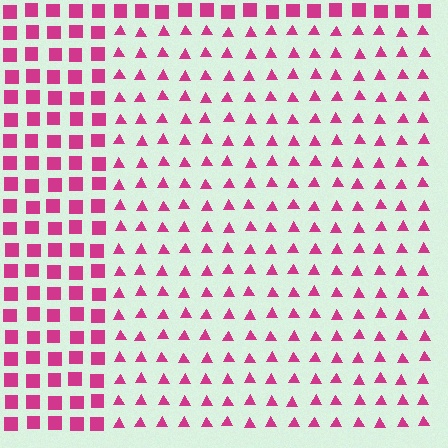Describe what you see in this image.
The image is filled with small magenta elements arranged in a uniform grid. A rectangle-shaped region contains triangles, while the surrounding area contains squares. The boundary is defined purely by the change in element shape.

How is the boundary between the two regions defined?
The boundary is defined by a change in element shape: triangles inside vs. squares outside. All elements share the same color and spacing.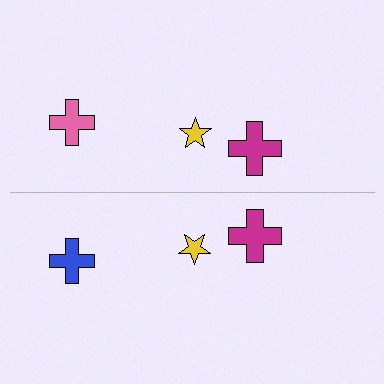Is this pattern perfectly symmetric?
No, the pattern is not perfectly symmetric. The blue cross on the bottom side breaks the symmetry — its mirror counterpart is pink.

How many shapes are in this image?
There are 6 shapes in this image.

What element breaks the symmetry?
The blue cross on the bottom side breaks the symmetry — its mirror counterpart is pink.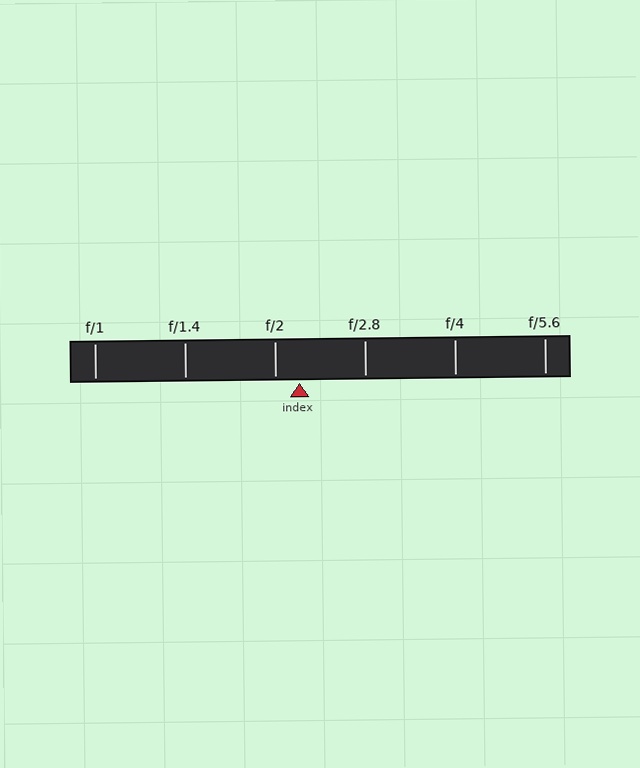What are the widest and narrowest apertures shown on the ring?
The widest aperture shown is f/1 and the narrowest is f/5.6.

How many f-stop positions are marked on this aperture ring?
There are 6 f-stop positions marked.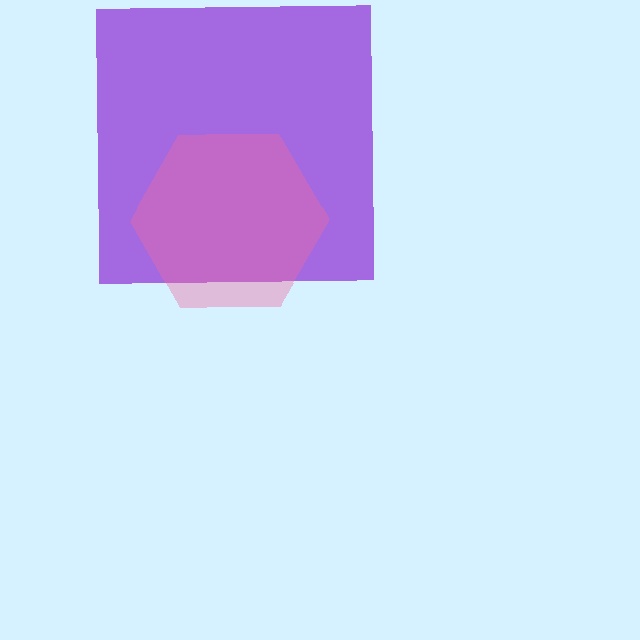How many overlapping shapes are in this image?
There are 2 overlapping shapes in the image.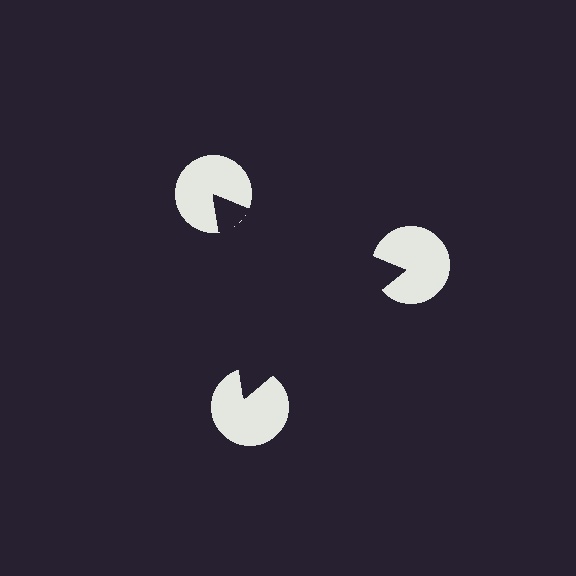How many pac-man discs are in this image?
There are 3 — one at each vertex of the illusory triangle.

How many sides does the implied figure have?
3 sides.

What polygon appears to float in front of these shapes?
An illusory triangle — its edges are inferred from the aligned wedge cuts in the pac-man discs, not physically drawn.